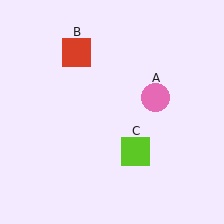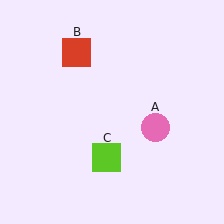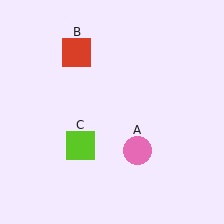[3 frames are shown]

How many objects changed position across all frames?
2 objects changed position: pink circle (object A), lime square (object C).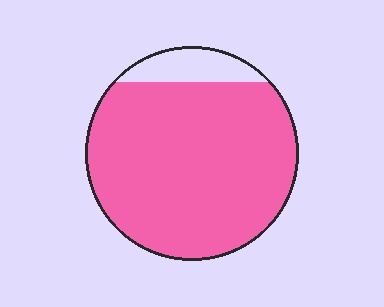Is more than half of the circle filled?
Yes.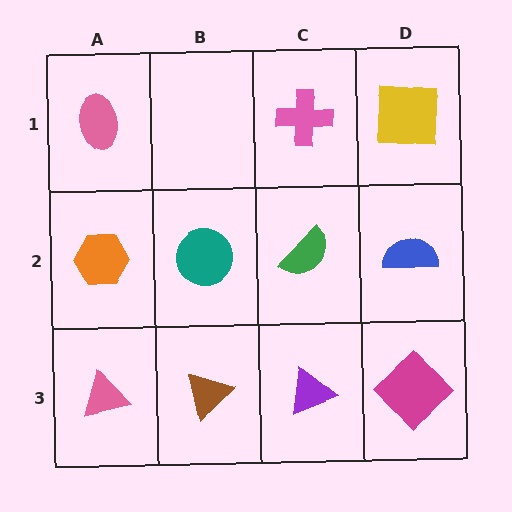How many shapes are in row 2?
4 shapes.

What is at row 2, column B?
A teal circle.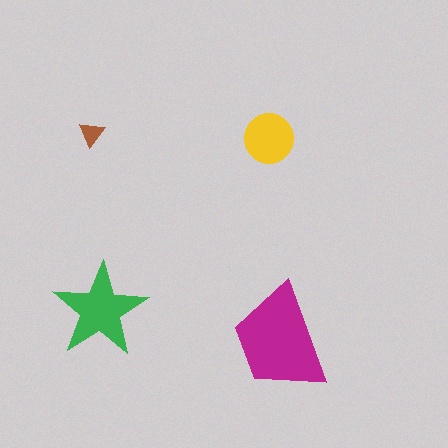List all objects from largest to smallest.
The magenta trapezoid, the green star, the yellow circle, the brown triangle.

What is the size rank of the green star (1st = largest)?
2nd.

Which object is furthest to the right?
The magenta trapezoid is rightmost.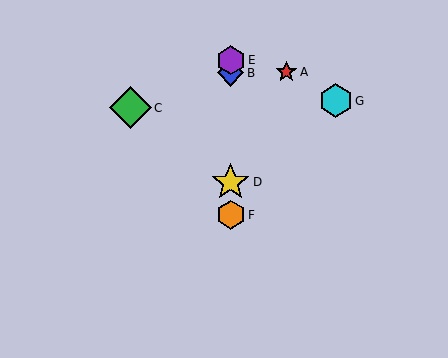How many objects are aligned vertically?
4 objects (B, D, E, F) are aligned vertically.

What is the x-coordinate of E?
Object E is at x≈231.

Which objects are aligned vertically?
Objects B, D, E, F are aligned vertically.